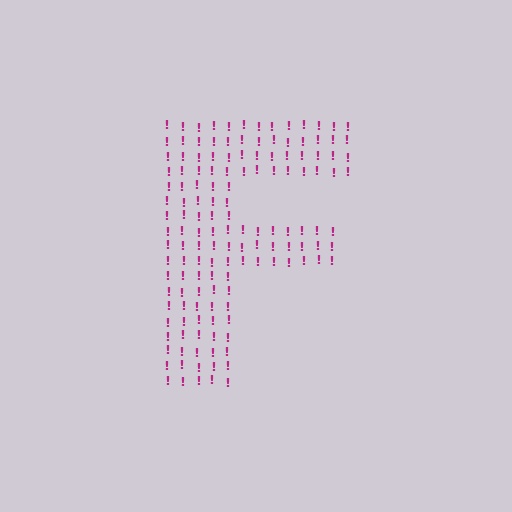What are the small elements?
The small elements are exclamation marks.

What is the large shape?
The large shape is the letter F.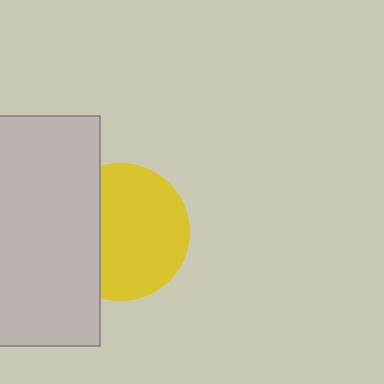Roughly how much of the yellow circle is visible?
Most of it is visible (roughly 67%).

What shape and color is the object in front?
The object in front is a light gray rectangle.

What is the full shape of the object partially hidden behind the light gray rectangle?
The partially hidden object is a yellow circle.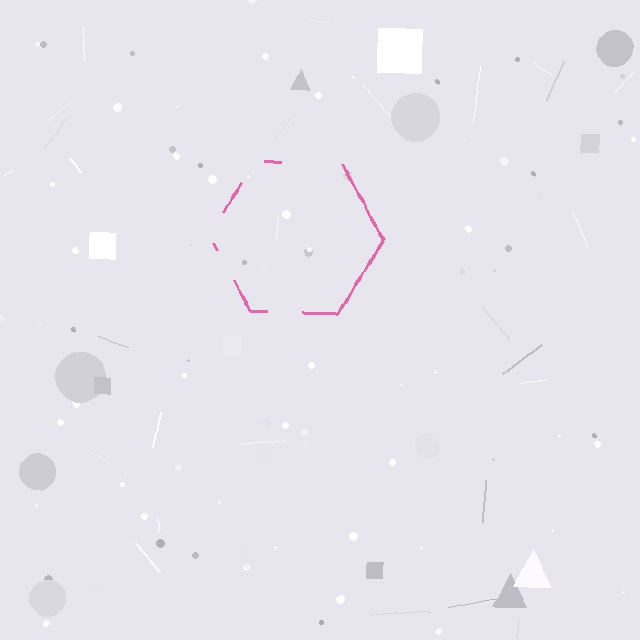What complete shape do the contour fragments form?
The contour fragments form a hexagon.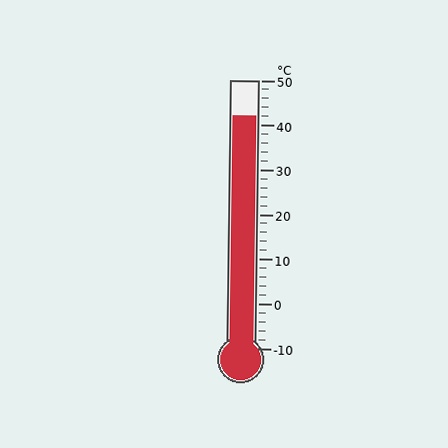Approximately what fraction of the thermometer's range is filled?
The thermometer is filled to approximately 85% of its range.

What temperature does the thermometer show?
The thermometer shows approximately 42°C.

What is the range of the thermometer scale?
The thermometer scale ranges from -10°C to 50°C.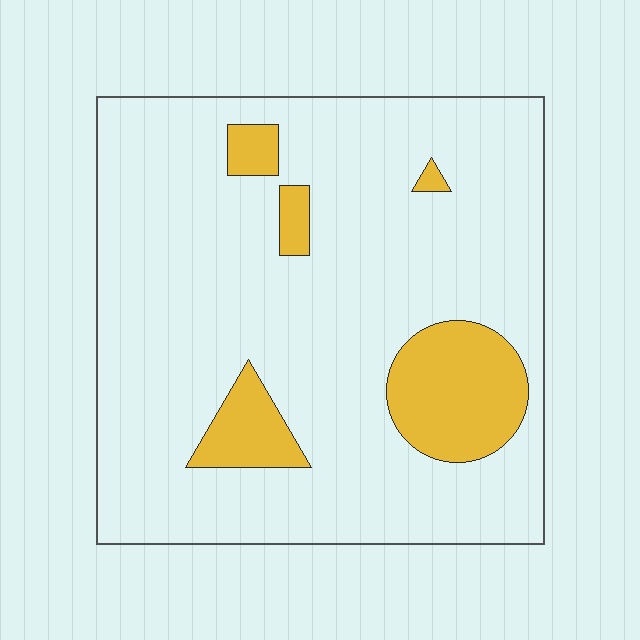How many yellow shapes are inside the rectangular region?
5.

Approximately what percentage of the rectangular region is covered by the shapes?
Approximately 15%.